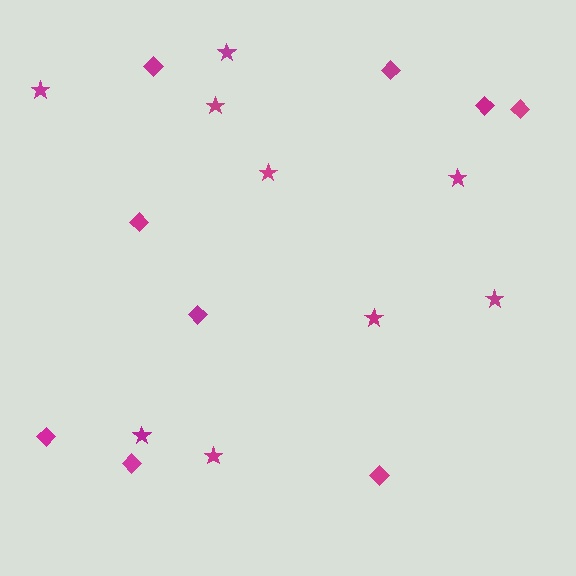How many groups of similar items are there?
There are 2 groups: one group of diamonds (9) and one group of stars (9).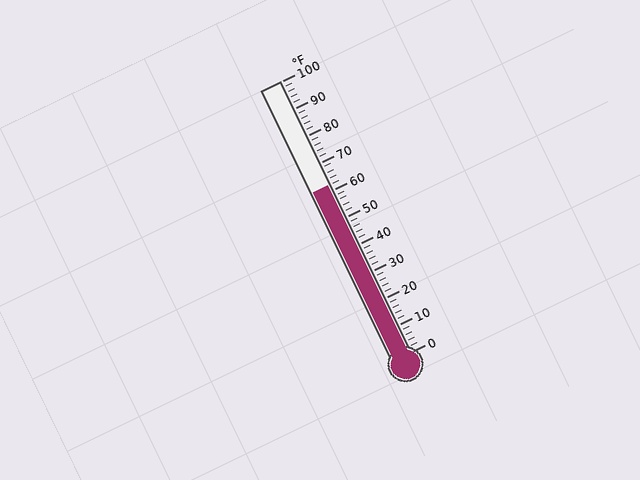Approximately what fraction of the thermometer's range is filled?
The thermometer is filled to approximately 60% of its range.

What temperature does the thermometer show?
The thermometer shows approximately 62°F.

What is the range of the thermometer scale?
The thermometer scale ranges from 0°F to 100°F.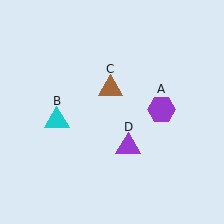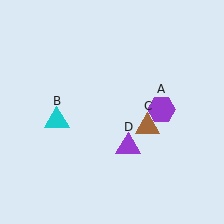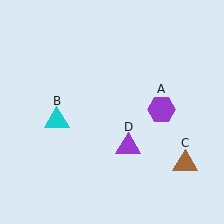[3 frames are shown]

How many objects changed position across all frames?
1 object changed position: brown triangle (object C).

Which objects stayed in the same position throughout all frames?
Purple hexagon (object A) and cyan triangle (object B) and purple triangle (object D) remained stationary.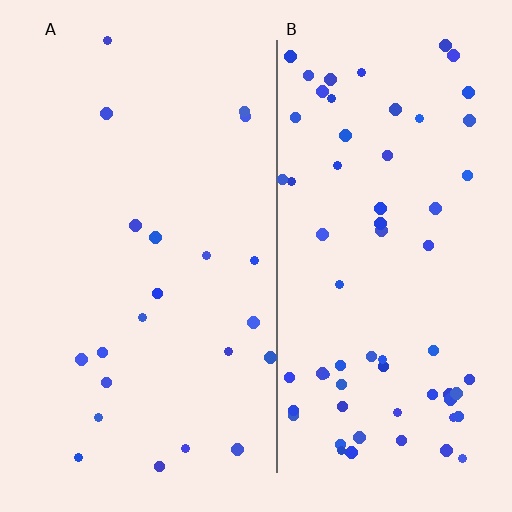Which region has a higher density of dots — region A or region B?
B (the right).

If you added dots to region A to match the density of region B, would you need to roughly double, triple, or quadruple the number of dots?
Approximately triple.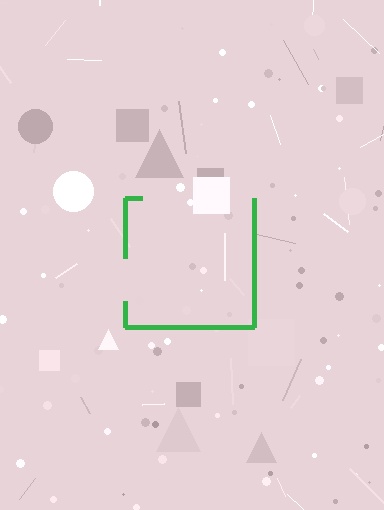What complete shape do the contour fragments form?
The contour fragments form a square.